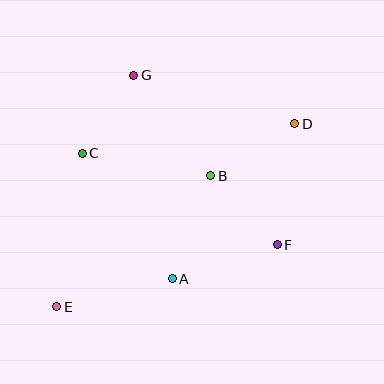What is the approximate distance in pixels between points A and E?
The distance between A and E is approximately 119 pixels.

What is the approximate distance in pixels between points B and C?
The distance between B and C is approximately 130 pixels.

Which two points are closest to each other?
Points C and G are closest to each other.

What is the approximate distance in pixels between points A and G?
The distance between A and G is approximately 207 pixels.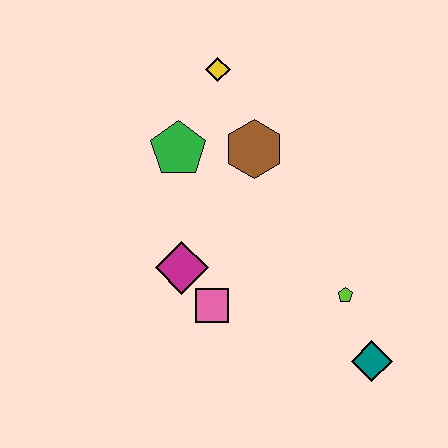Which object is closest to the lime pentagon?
The teal diamond is closest to the lime pentagon.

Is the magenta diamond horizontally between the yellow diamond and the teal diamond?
No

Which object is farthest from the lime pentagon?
The yellow diamond is farthest from the lime pentagon.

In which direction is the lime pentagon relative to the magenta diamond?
The lime pentagon is to the right of the magenta diamond.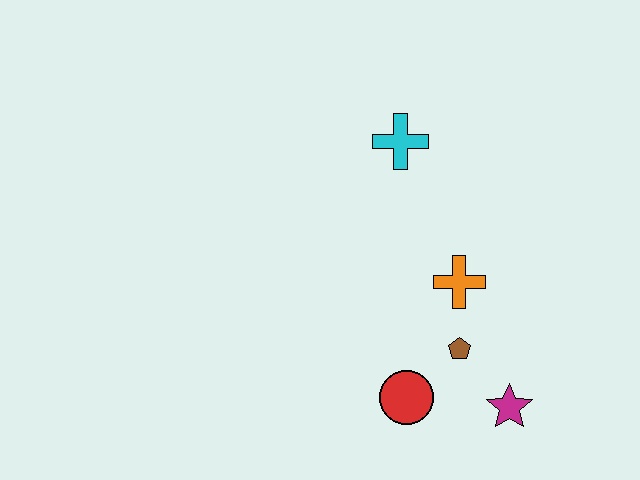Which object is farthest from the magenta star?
The cyan cross is farthest from the magenta star.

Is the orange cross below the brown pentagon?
No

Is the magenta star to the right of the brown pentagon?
Yes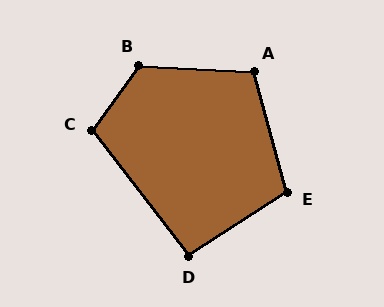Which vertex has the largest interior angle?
B, at approximately 123 degrees.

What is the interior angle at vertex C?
Approximately 107 degrees (obtuse).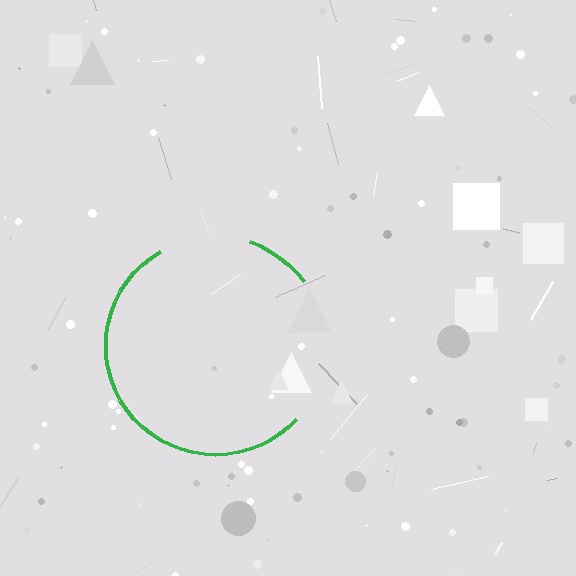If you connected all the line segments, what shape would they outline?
They would outline a circle.